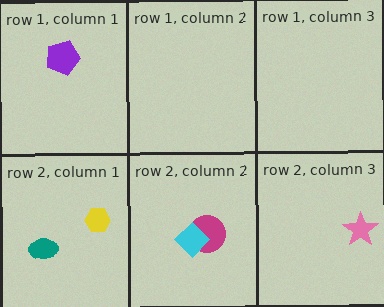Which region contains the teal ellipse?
The row 2, column 1 region.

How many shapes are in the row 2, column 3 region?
1.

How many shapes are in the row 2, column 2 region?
2.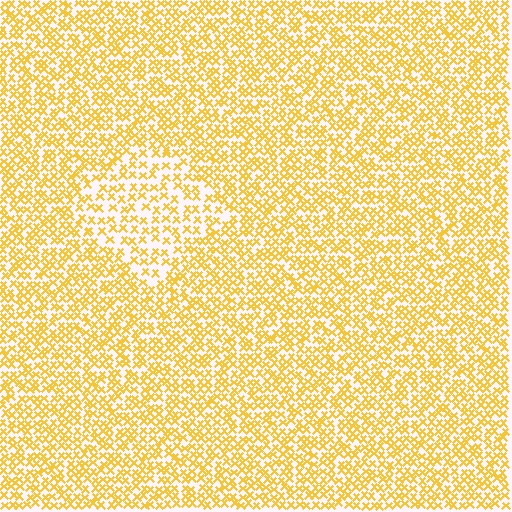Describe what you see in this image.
The image contains small yellow elements arranged at two different densities. A diamond-shaped region is visible where the elements are less densely packed than the surrounding area.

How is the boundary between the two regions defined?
The boundary is defined by a change in element density (approximately 1.7x ratio). All elements are the same color, size, and shape.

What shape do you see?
I see a diamond.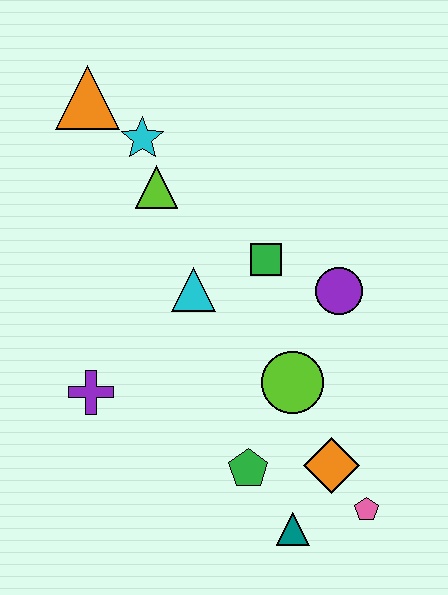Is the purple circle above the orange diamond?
Yes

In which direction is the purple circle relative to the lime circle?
The purple circle is above the lime circle.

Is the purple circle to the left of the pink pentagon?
Yes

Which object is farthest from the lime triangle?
The pink pentagon is farthest from the lime triangle.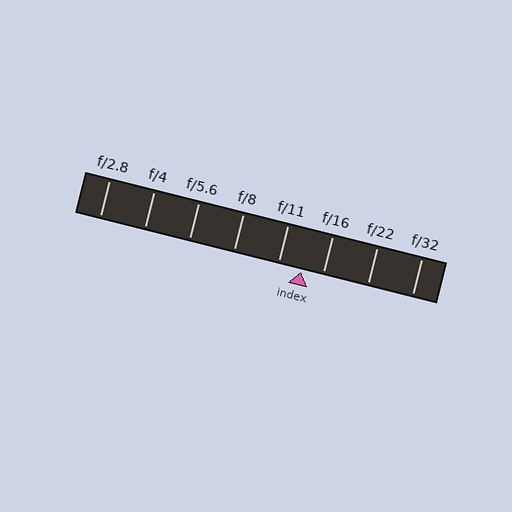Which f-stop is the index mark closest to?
The index mark is closest to f/16.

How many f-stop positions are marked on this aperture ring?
There are 8 f-stop positions marked.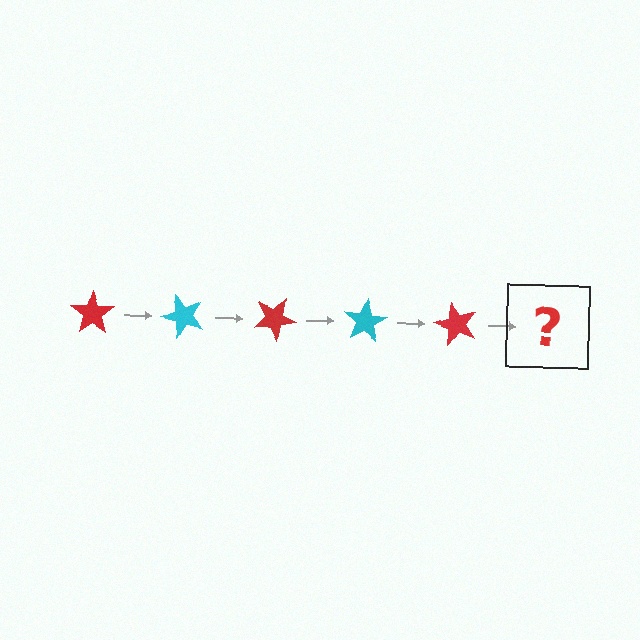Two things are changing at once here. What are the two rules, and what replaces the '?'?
The two rules are that it rotates 50 degrees each step and the color cycles through red and cyan. The '?' should be a cyan star, rotated 250 degrees from the start.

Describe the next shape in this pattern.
It should be a cyan star, rotated 250 degrees from the start.